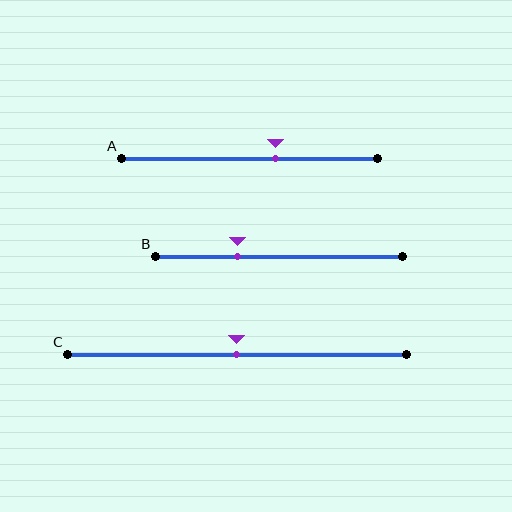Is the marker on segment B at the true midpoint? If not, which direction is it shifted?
No, the marker on segment B is shifted to the left by about 17% of the segment length.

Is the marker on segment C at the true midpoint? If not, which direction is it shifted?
Yes, the marker on segment C is at the true midpoint.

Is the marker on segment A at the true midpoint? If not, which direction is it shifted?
No, the marker on segment A is shifted to the right by about 10% of the segment length.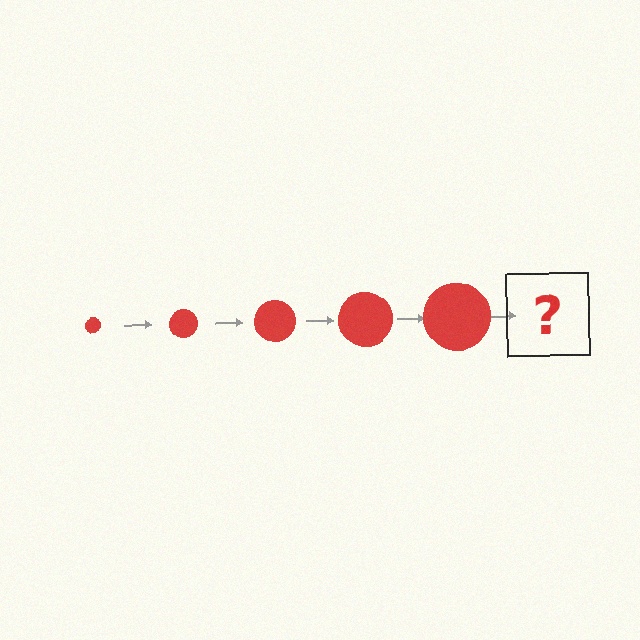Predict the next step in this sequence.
The next step is a red circle, larger than the previous one.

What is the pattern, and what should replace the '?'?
The pattern is that the circle gets progressively larger each step. The '?' should be a red circle, larger than the previous one.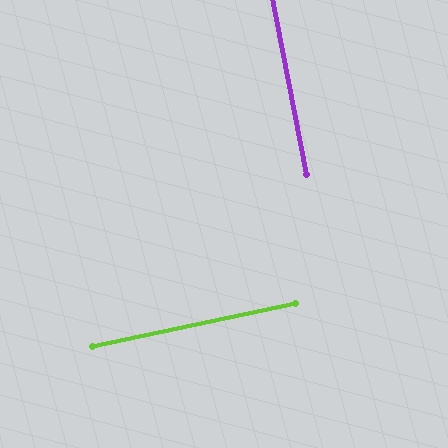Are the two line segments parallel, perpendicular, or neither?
Perpendicular — they meet at approximately 89°.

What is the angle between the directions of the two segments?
Approximately 89 degrees.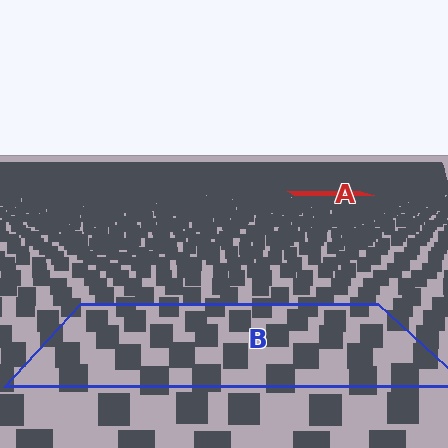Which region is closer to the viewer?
Region B is closer. The texture elements there are larger and more spread out.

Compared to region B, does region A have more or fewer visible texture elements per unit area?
Region A has more texture elements per unit area — they are packed more densely because it is farther away.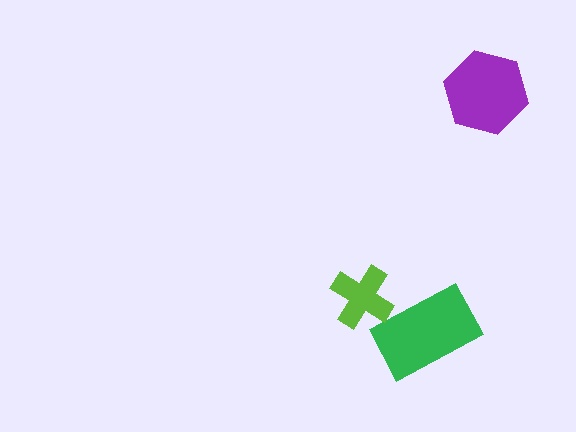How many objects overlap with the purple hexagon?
0 objects overlap with the purple hexagon.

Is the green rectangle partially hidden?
Yes, it is partially covered by another shape.